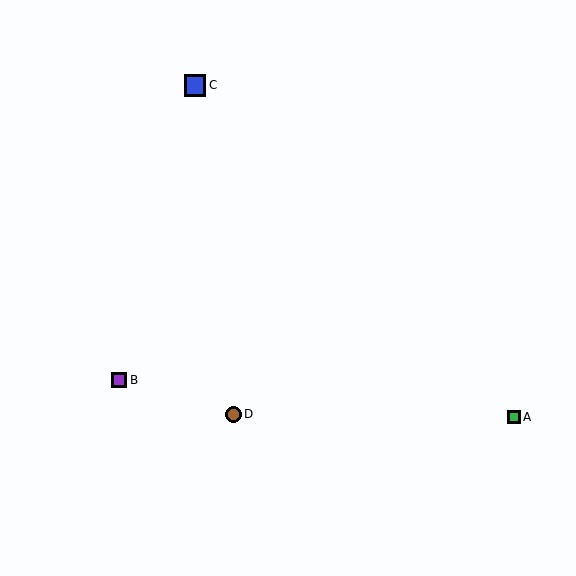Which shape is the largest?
The blue square (labeled C) is the largest.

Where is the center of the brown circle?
The center of the brown circle is at (233, 414).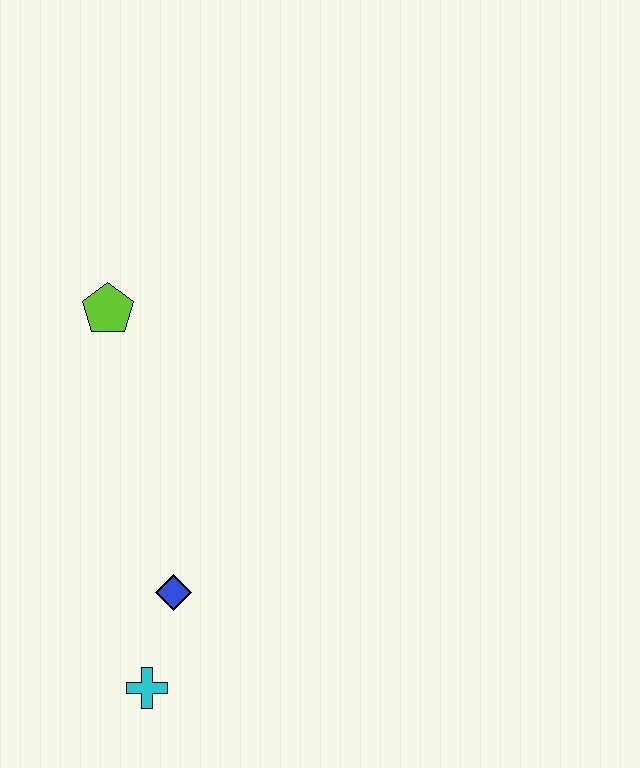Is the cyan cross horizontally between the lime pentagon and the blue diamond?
Yes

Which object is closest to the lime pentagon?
The blue diamond is closest to the lime pentagon.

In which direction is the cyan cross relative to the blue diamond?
The cyan cross is below the blue diamond.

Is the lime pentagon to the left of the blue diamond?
Yes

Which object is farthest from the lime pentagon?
The cyan cross is farthest from the lime pentagon.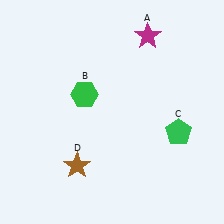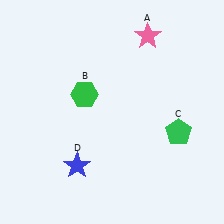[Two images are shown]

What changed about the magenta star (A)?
In Image 1, A is magenta. In Image 2, it changed to pink.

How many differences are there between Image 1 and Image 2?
There are 2 differences between the two images.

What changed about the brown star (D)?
In Image 1, D is brown. In Image 2, it changed to blue.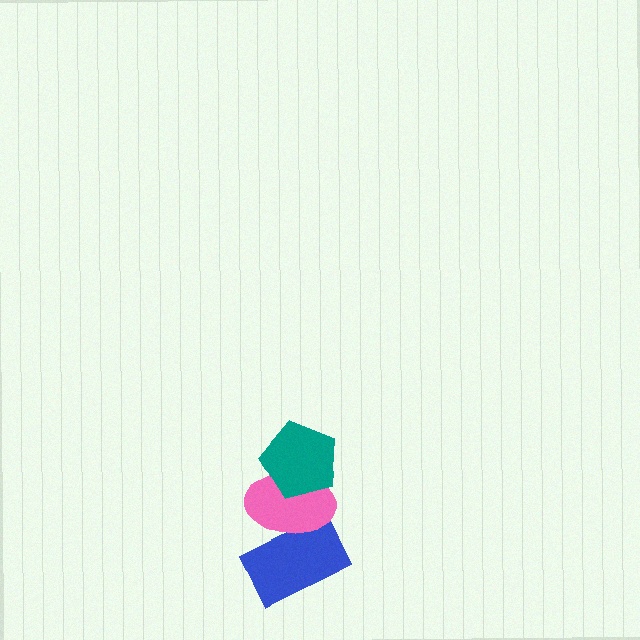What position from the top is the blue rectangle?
The blue rectangle is 3rd from the top.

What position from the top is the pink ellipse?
The pink ellipse is 2nd from the top.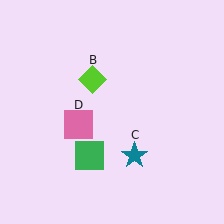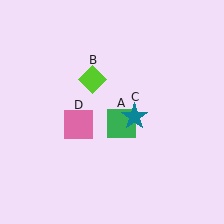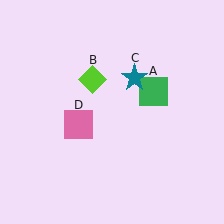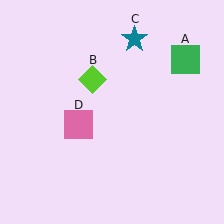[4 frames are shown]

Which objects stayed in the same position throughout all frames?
Lime diamond (object B) and pink square (object D) remained stationary.